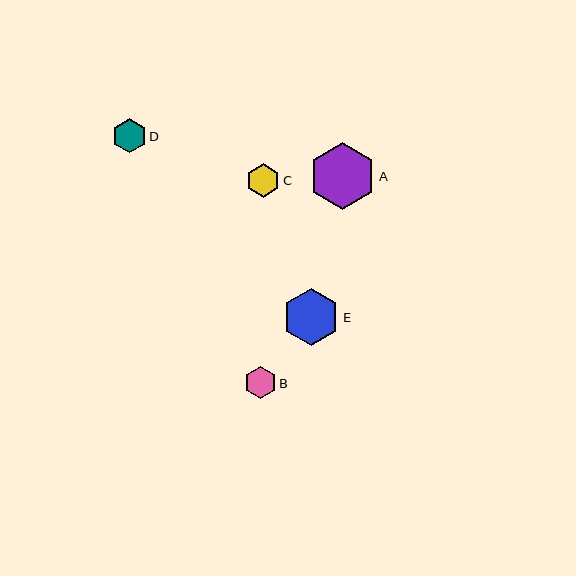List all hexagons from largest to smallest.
From largest to smallest: A, E, D, C, B.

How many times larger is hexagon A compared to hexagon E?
Hexagon A is approximately 1.2 times the size of hexagon E.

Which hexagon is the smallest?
Hexagon B is the smallest with a size of approximately 31 pixels.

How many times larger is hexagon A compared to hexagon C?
Hexagon A is approximately 2.0 times the size of hexagon C.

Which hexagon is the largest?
Hexagon A is the largest with a size of approximately 67 pixels.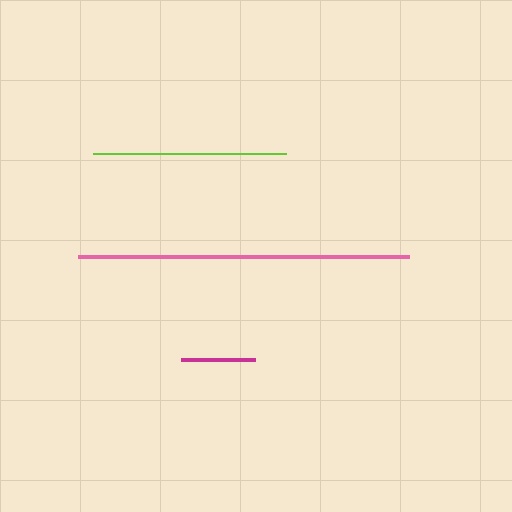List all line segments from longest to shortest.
From longest to shortest: pink, lime, magenta.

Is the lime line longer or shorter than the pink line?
The pink line is longer than the lime line.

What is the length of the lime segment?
The lime segment is approximately 192 pixels long.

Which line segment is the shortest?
The magenta line is the shortest at approximately 74 pixels.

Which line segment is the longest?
The pink line is the longest at approximately 331 pixels.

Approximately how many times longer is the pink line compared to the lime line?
The pink line is approximately 1.7 times the length of the lime line.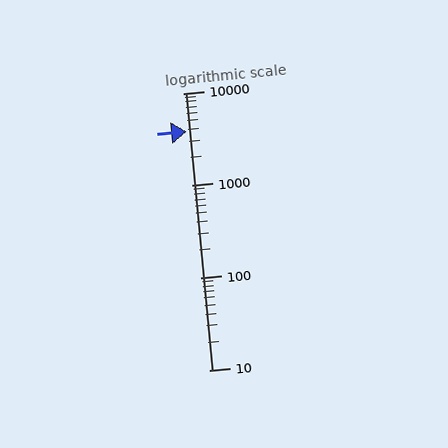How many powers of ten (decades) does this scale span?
The scale spans 3 decades, from 10 to 10000.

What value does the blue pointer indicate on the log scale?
The pointer indicates approximately 3800.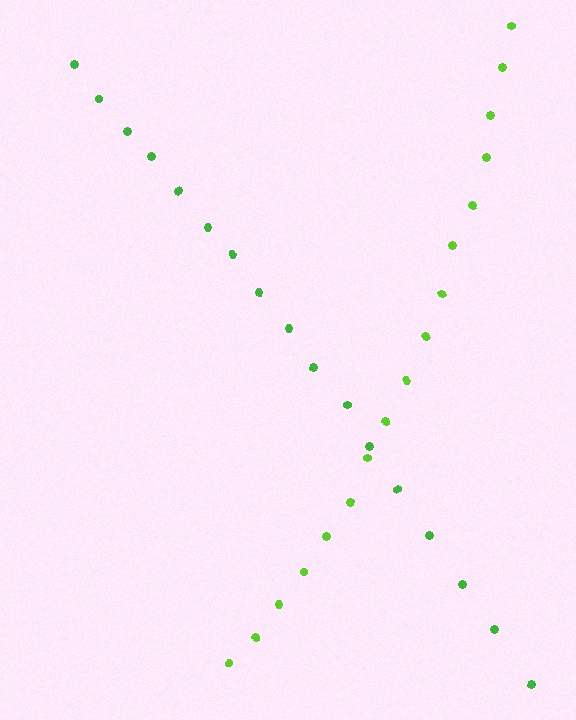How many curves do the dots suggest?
There are 2 distinct paths.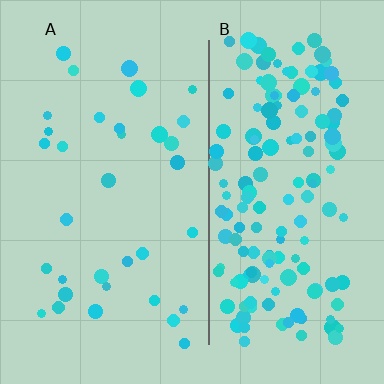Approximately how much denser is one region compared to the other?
Approximately 4.5× — region B over region A.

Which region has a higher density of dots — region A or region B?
B (the right).